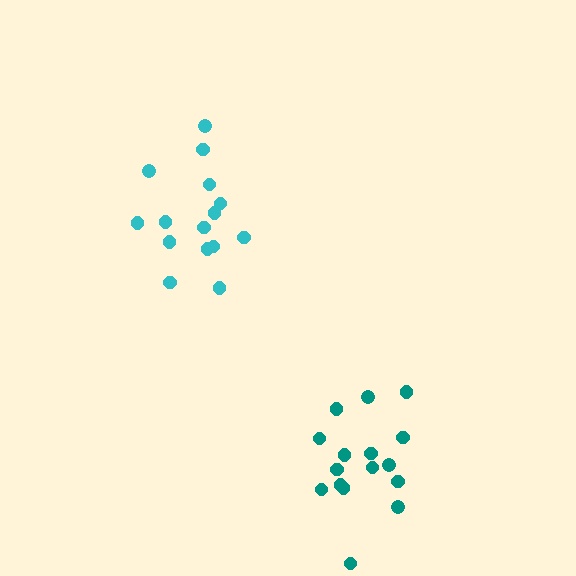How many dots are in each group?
Group 1: 15 dots, Group 2: 16 dots (31 total).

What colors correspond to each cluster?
The clusters are colored: cyan, teal.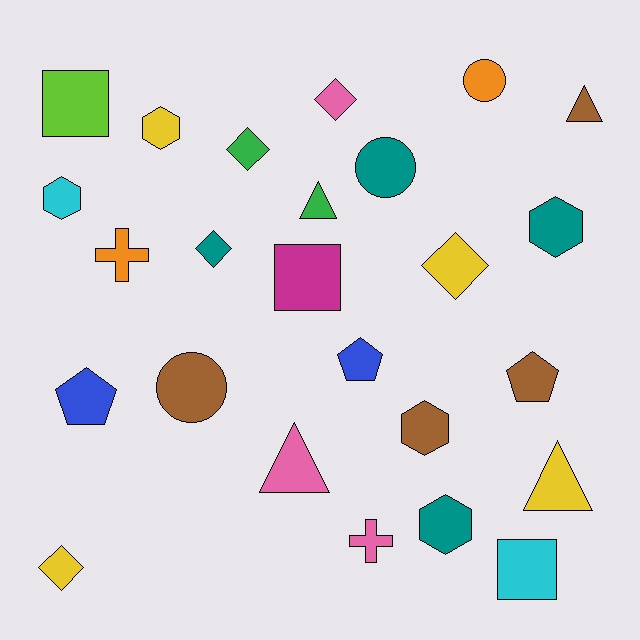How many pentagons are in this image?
There are 3 pentagons.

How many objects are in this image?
There are 25 objects.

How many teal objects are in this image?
There are 4 teal objects.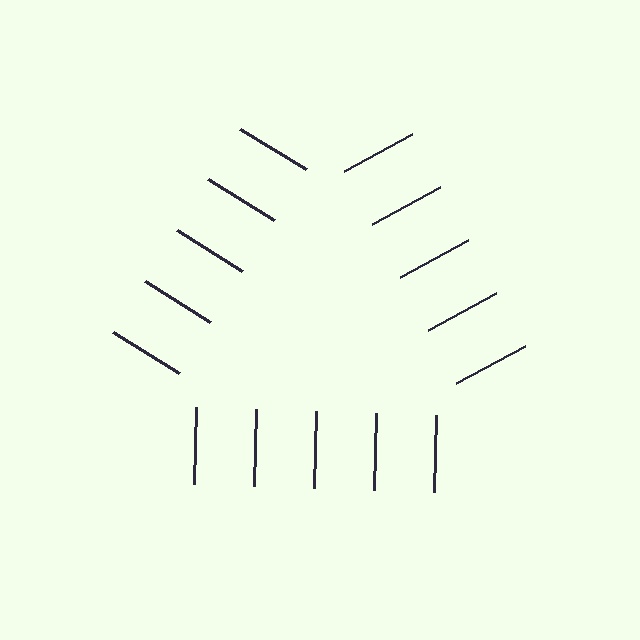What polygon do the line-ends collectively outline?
An illusory triangle — the line segments terminate on its edges but no continuous stroke is drawn.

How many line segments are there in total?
15 — 5 along each of the 3 edges.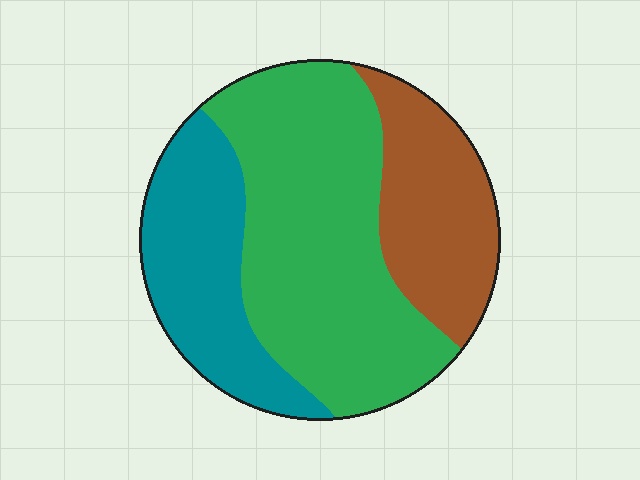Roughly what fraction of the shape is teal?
Teal covers about 25% of the shape.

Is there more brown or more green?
Green.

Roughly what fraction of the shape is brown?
Brown takes up between a sixth and a third of the shape.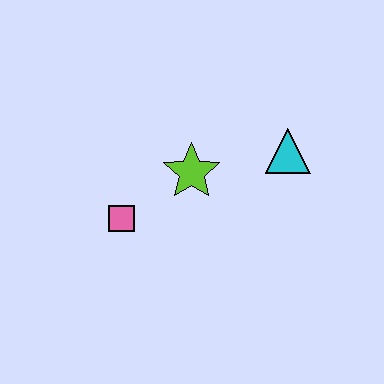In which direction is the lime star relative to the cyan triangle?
The lime star is to the left of the cyan triangle.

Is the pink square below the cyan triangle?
Yes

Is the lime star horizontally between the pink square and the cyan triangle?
Yes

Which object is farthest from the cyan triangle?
The pink square is farthest from the cyan triangle.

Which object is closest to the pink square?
The lime star is closest to the pink square.